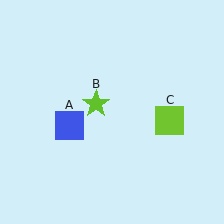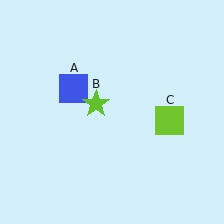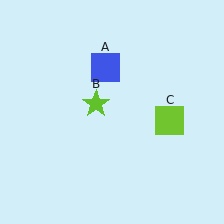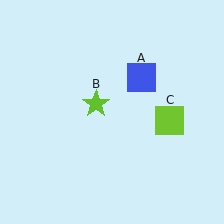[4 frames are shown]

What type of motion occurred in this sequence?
The blue square (object A) rotated clockwise around the center of the scene.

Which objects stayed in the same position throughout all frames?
Lime star (object B) and lime square (object C) remained stationary.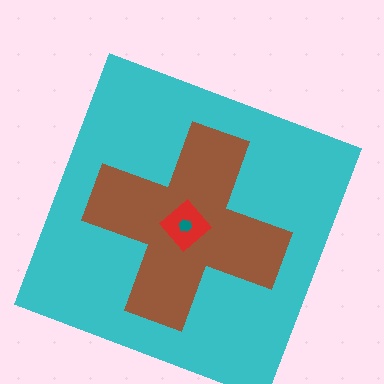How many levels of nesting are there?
4.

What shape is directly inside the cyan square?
The brown cross.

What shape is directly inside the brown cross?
The red diamond.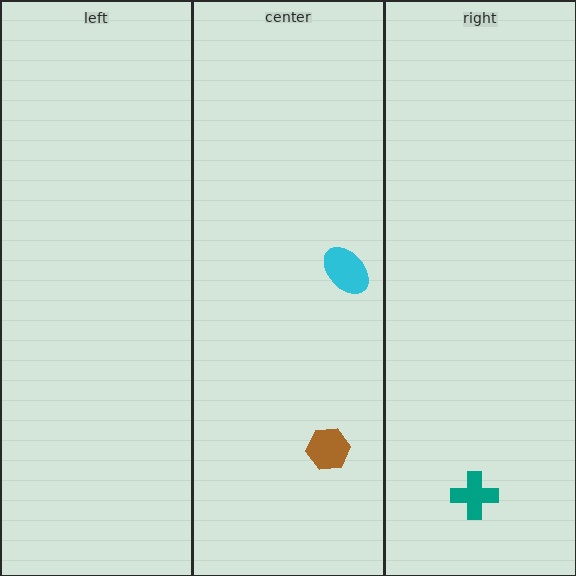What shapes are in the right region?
The teal cross.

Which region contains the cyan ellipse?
The center region.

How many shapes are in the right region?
1.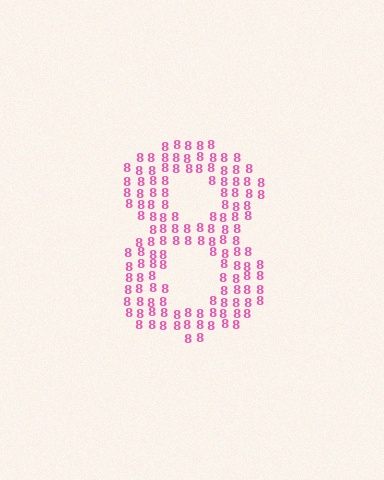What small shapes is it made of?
It is made of small digit 8's.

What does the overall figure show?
The overall figure shows the digit 8.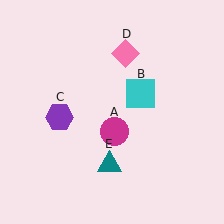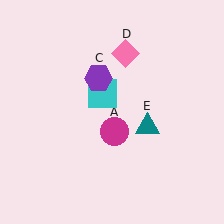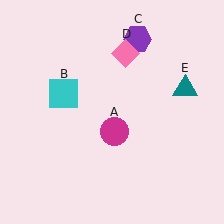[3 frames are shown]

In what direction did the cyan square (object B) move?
The cyan square (object B) moved left.